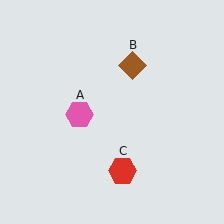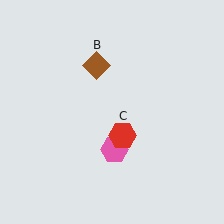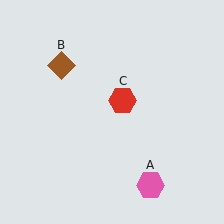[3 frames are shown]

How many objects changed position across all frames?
3 objects changed position: pink hexagon (object A), brown diamond (object B), red hexagon (object C).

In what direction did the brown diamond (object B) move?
The brown diamond (object B) moved left.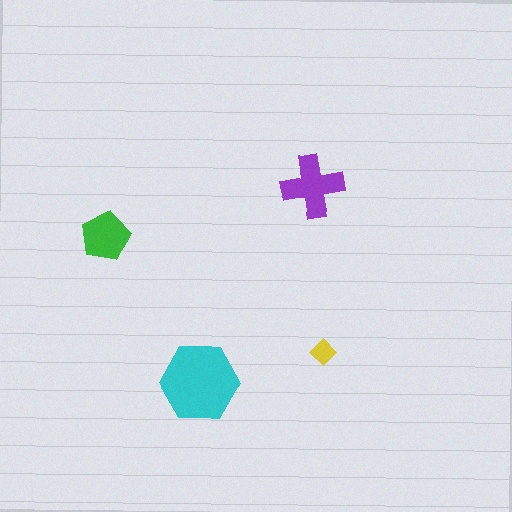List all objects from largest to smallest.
The cyan hexagon, the purple cross, the green pentagon, the yellow diamond.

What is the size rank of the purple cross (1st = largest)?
2nd.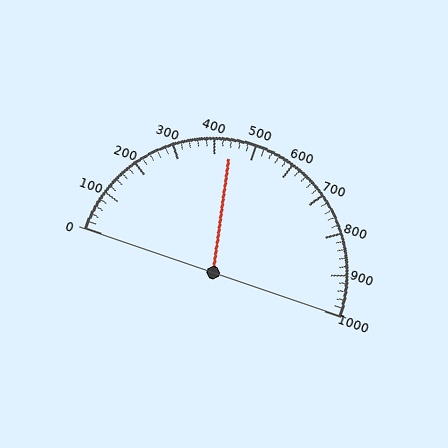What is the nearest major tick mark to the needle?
The nearest major tick mark is 400.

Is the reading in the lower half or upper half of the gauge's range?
The reading is in the lower half of the range (0 to 1000).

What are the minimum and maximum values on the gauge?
The gauge ranges from 0 to 1000.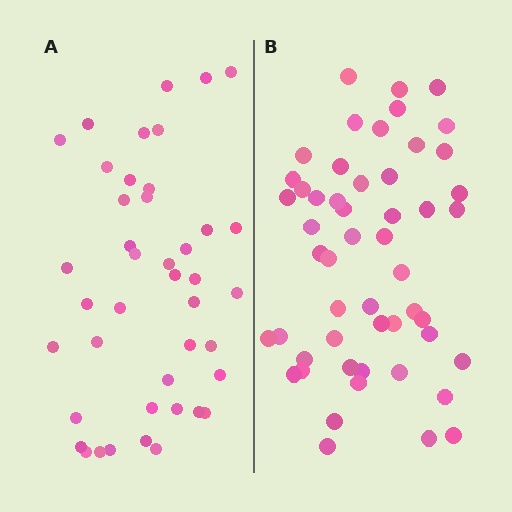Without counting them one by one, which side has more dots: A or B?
Region B (the right region) has more dots.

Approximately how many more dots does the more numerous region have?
Region B has roughly 10 or so more dots than region A.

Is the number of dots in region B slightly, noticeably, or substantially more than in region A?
Region B has only slightly more — the two regions are fairly close. The ratio is roughly 1.2 to 1.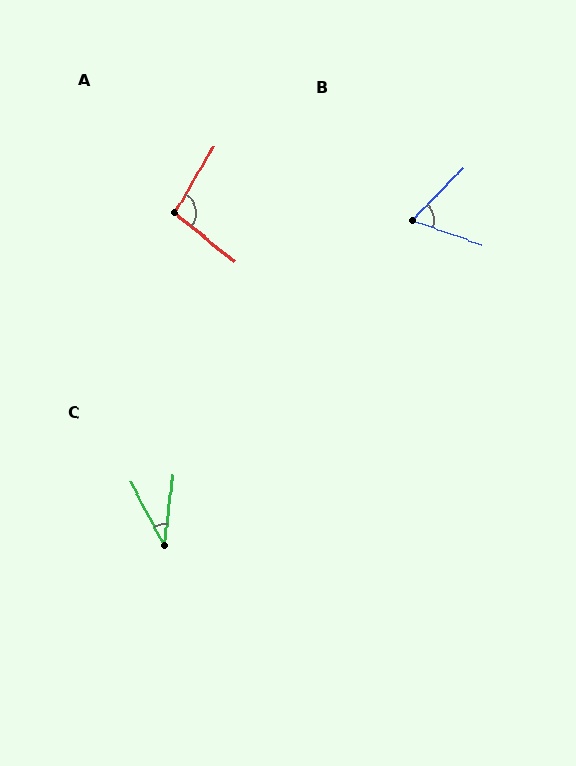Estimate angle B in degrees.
Approximately 65 degrees.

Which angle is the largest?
A, at approximately 99 degrees.